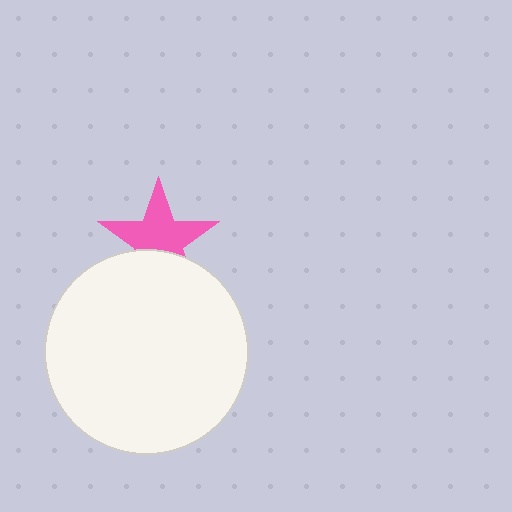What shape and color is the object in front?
The object in front is a white circle.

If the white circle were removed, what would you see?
You would see the complete pink star.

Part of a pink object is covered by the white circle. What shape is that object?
It is a star.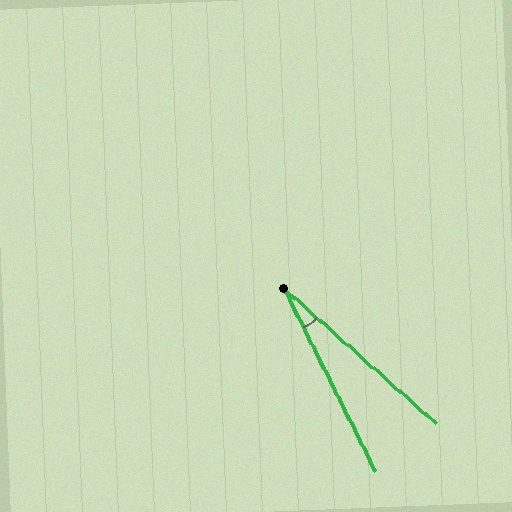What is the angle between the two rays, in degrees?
Approximately 22 degrees.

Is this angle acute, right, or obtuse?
It is acute.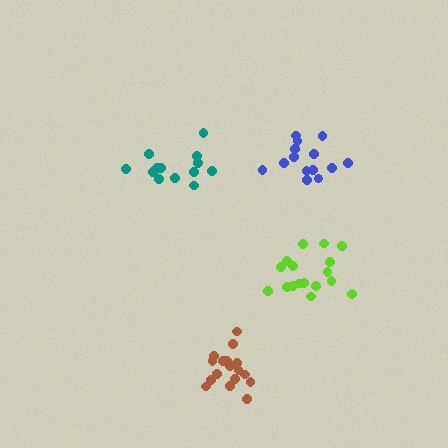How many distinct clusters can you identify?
There are 4 distinct clusters.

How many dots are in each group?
Group 1: 17 dots, Group 2: 14 dots, Group 3: 13 dots, Group 4: 17 dots (61 total).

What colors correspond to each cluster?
The clusters are colored: lime, blue, teal, brown.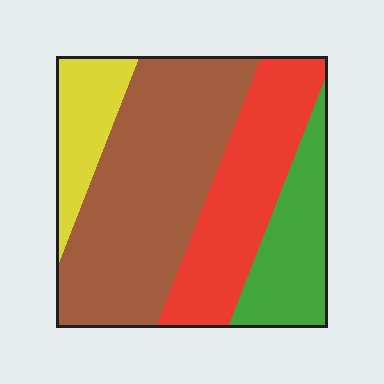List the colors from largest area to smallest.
From largest to smallest: brown, red, green, yellow.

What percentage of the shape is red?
Red takes up between a sixth and a third of the shape.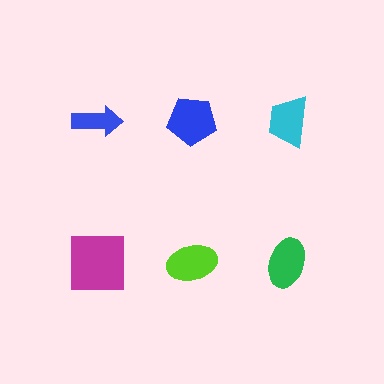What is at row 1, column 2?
A blue pentagon.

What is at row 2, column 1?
A magenta square.